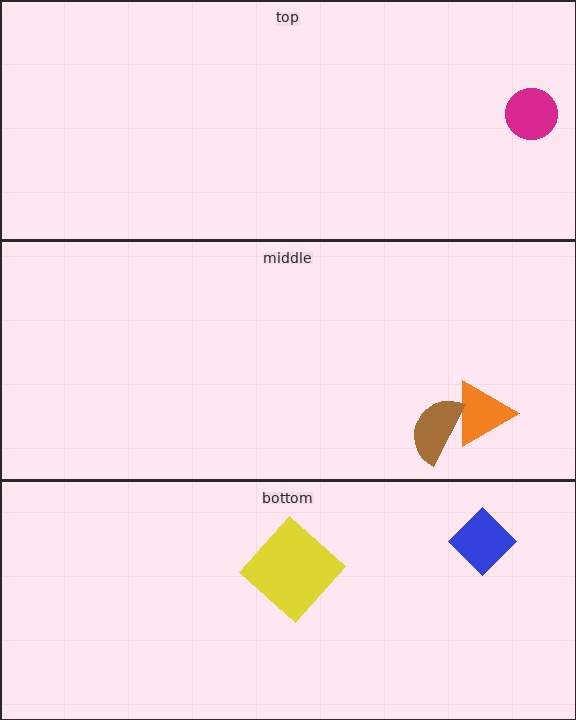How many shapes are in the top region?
1.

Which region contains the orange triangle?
The middle region.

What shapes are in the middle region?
The orange triangle, the brown semicircle.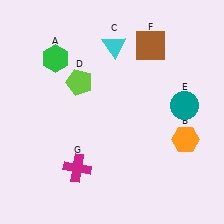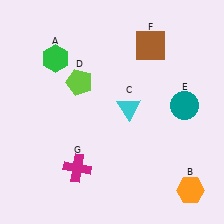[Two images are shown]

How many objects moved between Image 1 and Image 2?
2 objects moved between the two images.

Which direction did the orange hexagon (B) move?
The orange hexagon (B) moved down.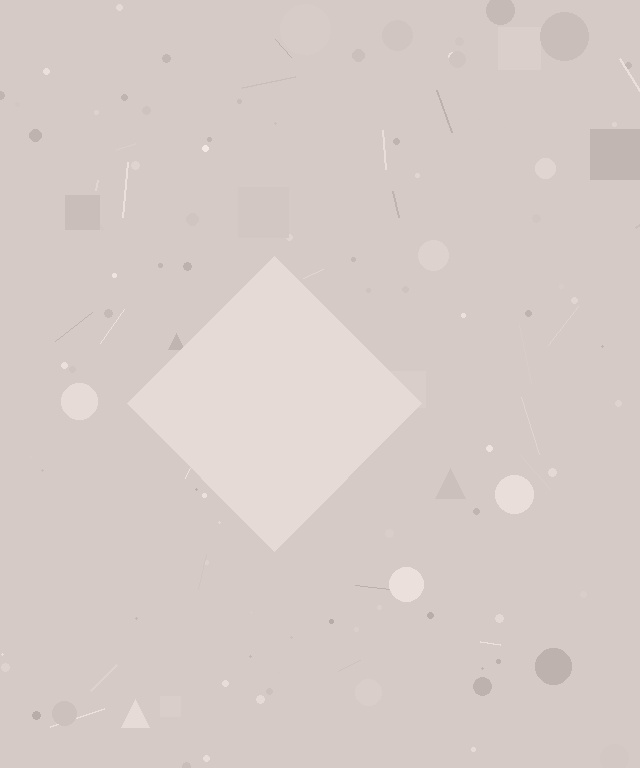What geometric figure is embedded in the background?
A diamond is embedded in the background.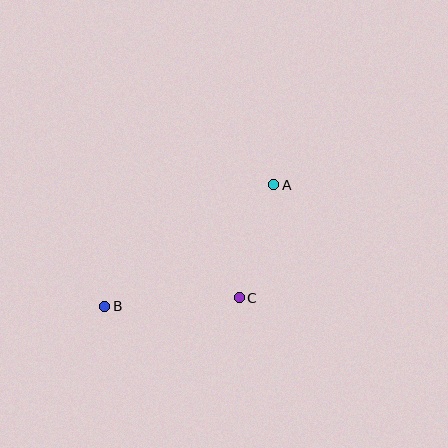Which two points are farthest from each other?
Points A and B are farthest from each other.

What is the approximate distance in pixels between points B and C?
The distance between B and C is approximately 135 pixels.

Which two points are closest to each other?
Points A and C are closest to each other.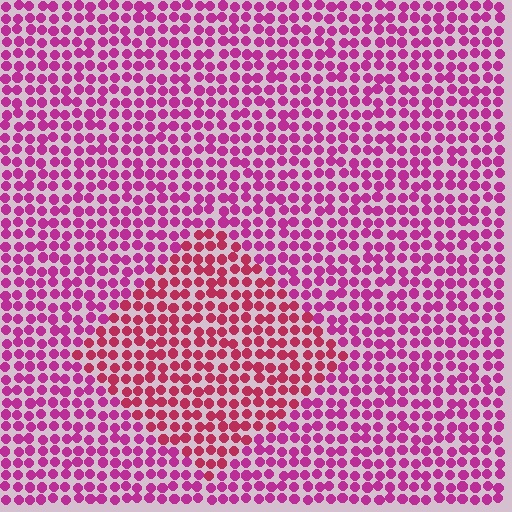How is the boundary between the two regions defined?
The boundary is defined purely by a slight shift in hue (about 26 degrees). Spacing, size, and orientation are identical on both sides.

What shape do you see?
I see a diamond.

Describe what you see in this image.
The image is filled with small magenta elements in a uniform arrangement. A diamond-shaped region is visible where the elements are tinted to a slightly different hue, forming a subtle color boundary.